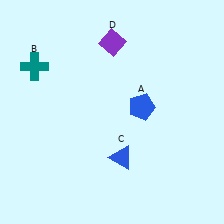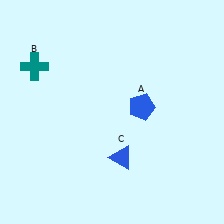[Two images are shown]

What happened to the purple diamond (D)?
The purple diamond (D) was removed in Image 2. It was in the top-right area of Image 1.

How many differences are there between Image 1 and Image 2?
There is 1 difference between the two images.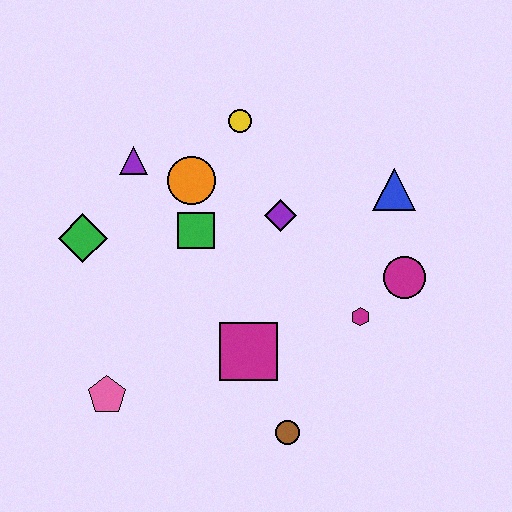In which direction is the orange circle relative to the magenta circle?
The orange circle is to the left of the magenta circle.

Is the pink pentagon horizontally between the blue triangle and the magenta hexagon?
No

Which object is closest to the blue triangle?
The magenta circle is closest to the blue triangle.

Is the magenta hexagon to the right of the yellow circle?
Yes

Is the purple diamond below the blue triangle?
Yes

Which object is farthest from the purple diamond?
The pink pentagon is farthest from the purple diamond.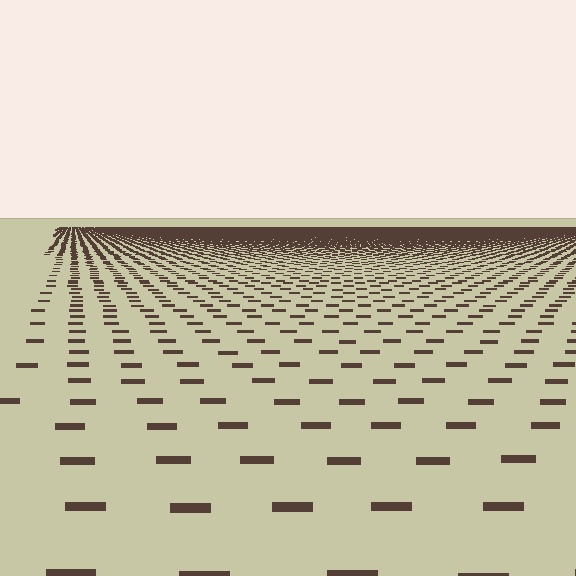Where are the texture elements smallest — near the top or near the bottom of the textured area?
Near the top.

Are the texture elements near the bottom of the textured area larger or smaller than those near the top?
Larger. Near the bottom, elements are closer to the viewer and appear at a bigger on-screen size.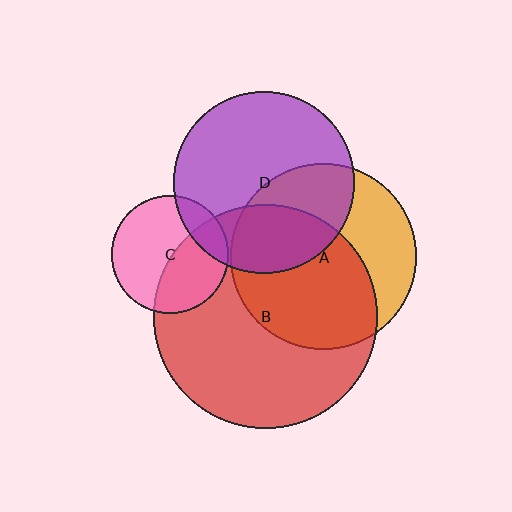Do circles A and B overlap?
Yes.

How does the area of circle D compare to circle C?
Approximately 2.4 times.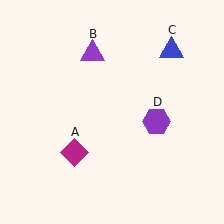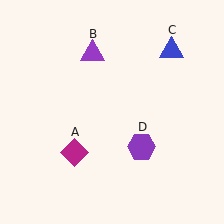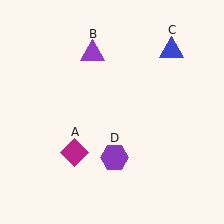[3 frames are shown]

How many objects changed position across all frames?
1 object changed position: purple hexagon (object D).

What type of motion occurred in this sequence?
The purple hexagon (object D) rotated clockwise around the center of the scene.